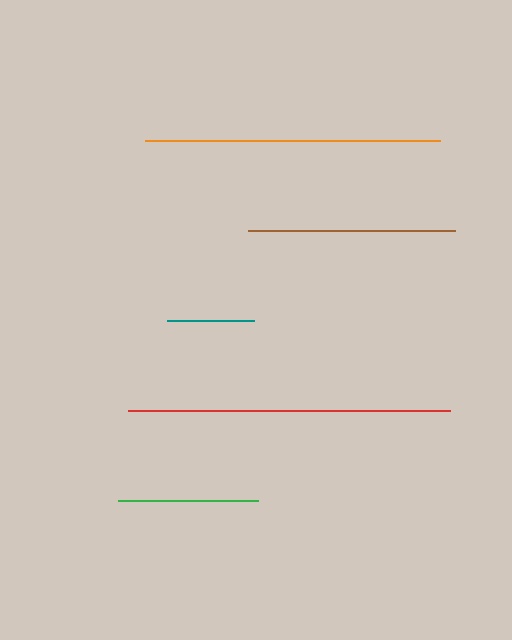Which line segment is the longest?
The red line is the longest at approximately 322 pixels.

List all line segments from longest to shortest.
From longest to shortest: red, orange, brown, green, teal.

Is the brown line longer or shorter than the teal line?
The brown line is longer than the teal line.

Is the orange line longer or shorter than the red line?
The red line is longer than the orange line.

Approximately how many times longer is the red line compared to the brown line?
The red line is approximately 1.6 times the length of the brown line.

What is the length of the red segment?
The red segment is approximately 322 pixels long.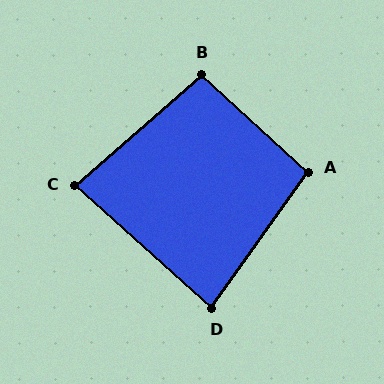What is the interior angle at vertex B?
Approximately 96 degrees (obtuse).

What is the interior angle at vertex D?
Approximately 84 degrees (acute).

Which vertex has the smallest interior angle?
C, at approximately 83 degrees.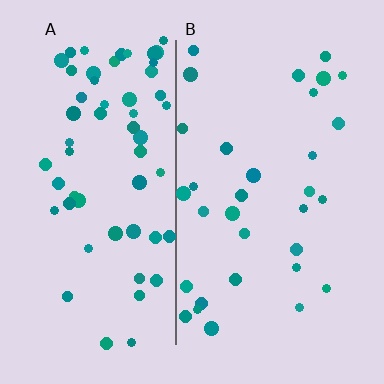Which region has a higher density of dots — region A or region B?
A (the left).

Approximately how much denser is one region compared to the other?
Approximately 1.9× — region A over region B.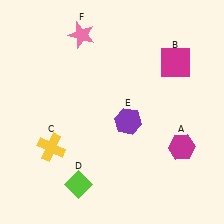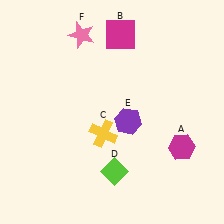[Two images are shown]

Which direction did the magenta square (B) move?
The magenta square (B) moved left.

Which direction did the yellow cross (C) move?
The yellow cross (C) moved right.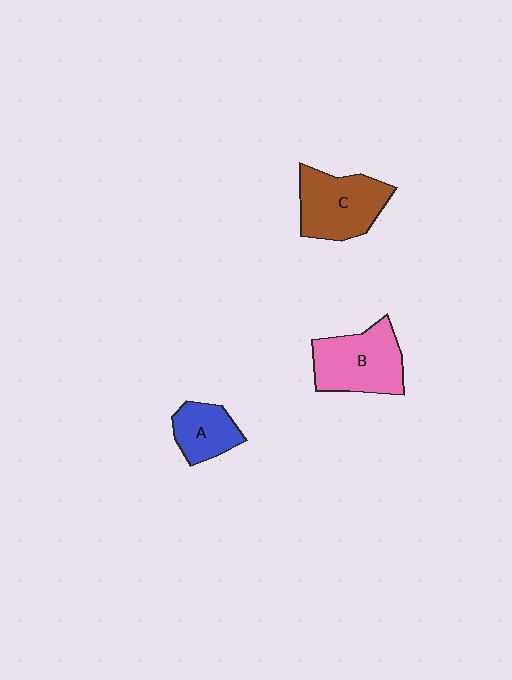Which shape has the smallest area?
Shape A (blue).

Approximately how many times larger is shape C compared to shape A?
Approximately 1.6 times.